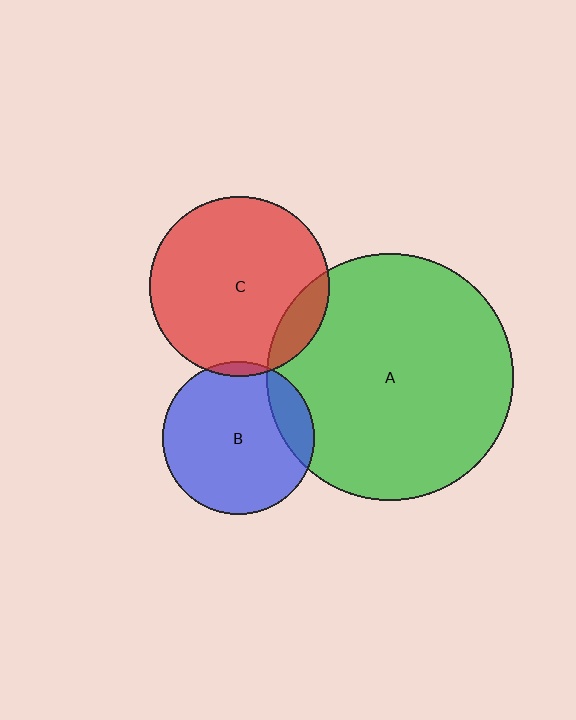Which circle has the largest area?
Circle A (green).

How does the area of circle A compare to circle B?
Approximately 2.6 times.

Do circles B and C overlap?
Yes.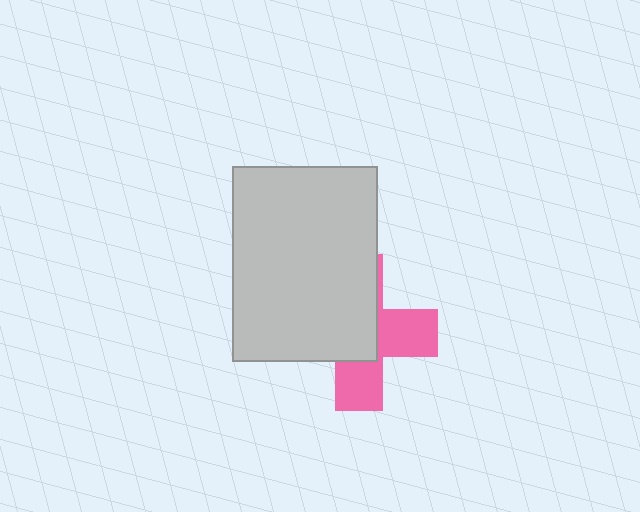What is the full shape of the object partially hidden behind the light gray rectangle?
The partially hidden object is a pink cross.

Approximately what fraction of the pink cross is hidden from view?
Roughly 56% of the pink cross is hidden behind the light gray rectangle.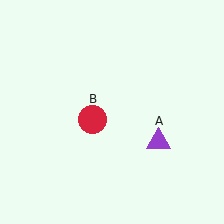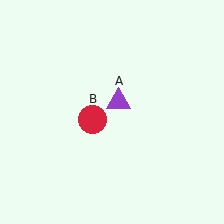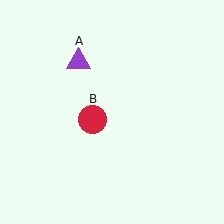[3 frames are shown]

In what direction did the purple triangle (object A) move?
The purple triangle (object A) moved up and to the left.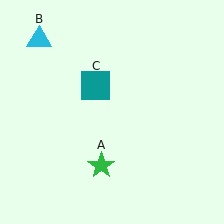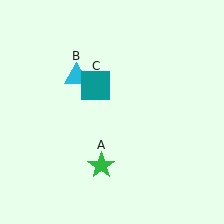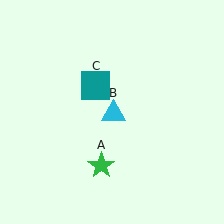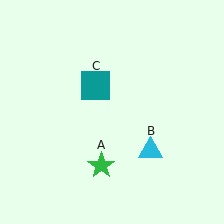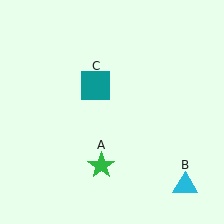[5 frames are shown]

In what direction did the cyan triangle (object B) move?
The cyan triangle (object B) moved down and to the right.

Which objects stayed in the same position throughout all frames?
Green star (object A) and teal square (object C) remained stationary.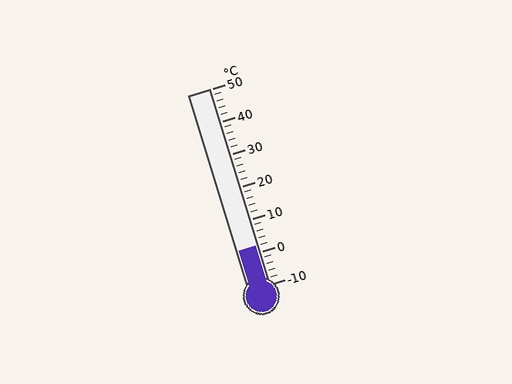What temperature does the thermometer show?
The thermometer shows approximately 2°C.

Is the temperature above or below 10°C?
The temperature is below 10°C.